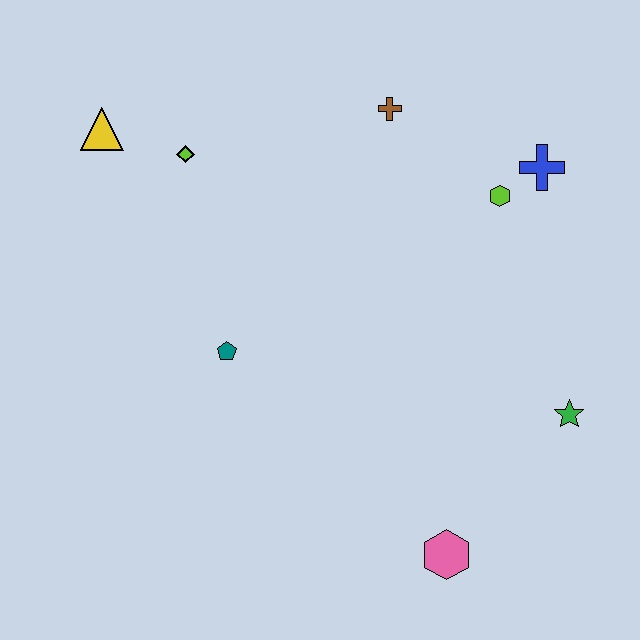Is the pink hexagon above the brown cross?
No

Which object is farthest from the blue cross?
The yellow triangle is farthest from the blue cross.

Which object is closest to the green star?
The pink hexagon is closest to the green star.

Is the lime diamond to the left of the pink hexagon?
Yes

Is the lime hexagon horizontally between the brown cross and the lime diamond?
No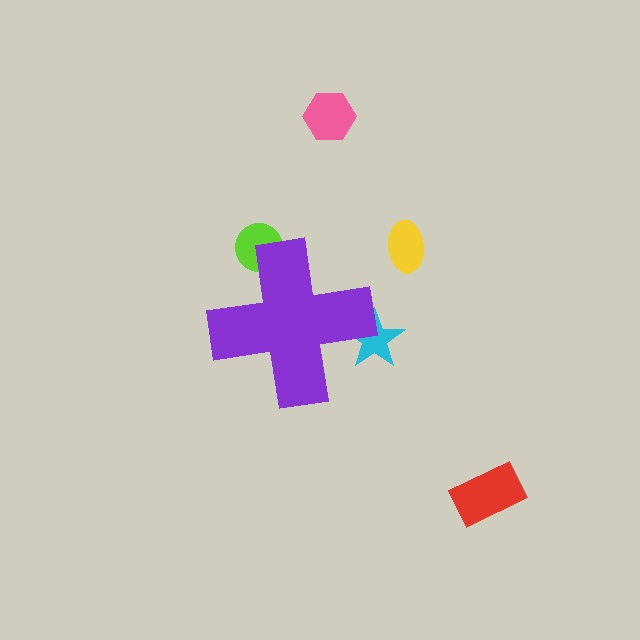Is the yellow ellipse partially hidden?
No, the yellow ellipse is fully visible.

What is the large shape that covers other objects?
A purple cross.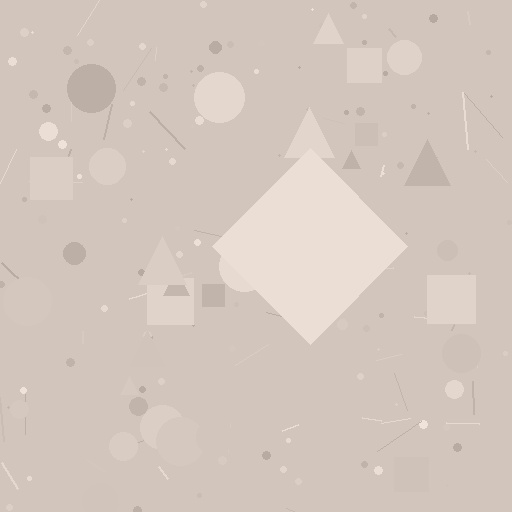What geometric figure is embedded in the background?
A diamond is embedded in the background.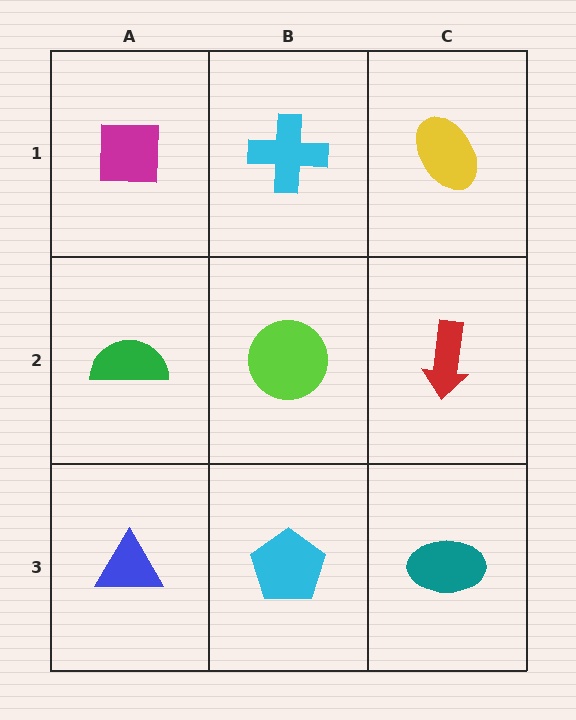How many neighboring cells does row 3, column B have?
3.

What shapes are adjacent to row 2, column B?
A cyan cross (row 1, column B), a cyan pentagon (row 3, column B), a green semicircle (row 2, column A), a red arrow (row 2, column C).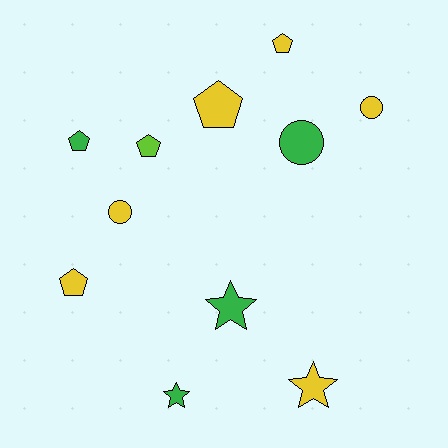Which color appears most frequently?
Yellow, with 6 objects.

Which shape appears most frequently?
Pentagon, with 5 objects.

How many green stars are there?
There are 2 green stars.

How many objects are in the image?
There are 11 objects.